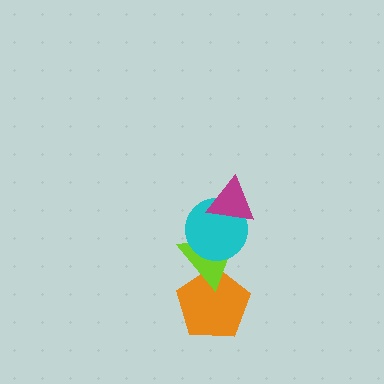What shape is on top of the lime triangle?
The cyan circle is on top of the lime triangle.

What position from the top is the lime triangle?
The lime triangle is 3rd from the top.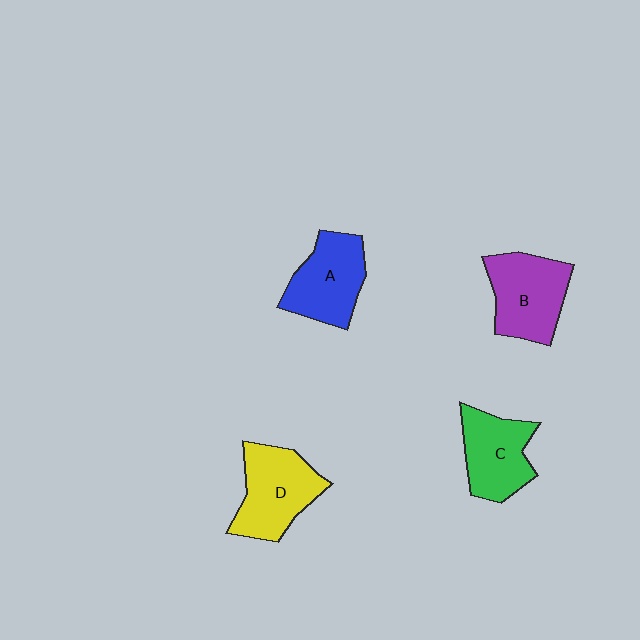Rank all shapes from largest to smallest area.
From largest to smallest: D (yellow), B (purple), A (blue), C (green).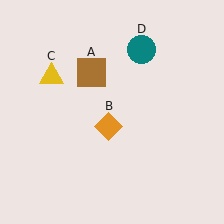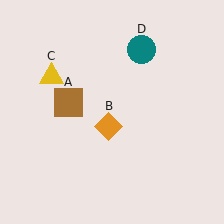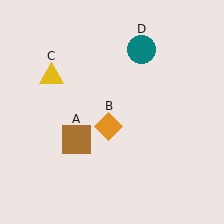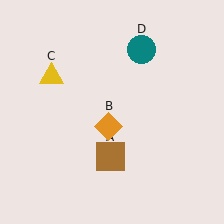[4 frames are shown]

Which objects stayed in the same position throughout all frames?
Orange diamond (object B) and yellow triangle (object C) and teal circle (object D) remained stationary.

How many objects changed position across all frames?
1 object changed position: brown square (object A).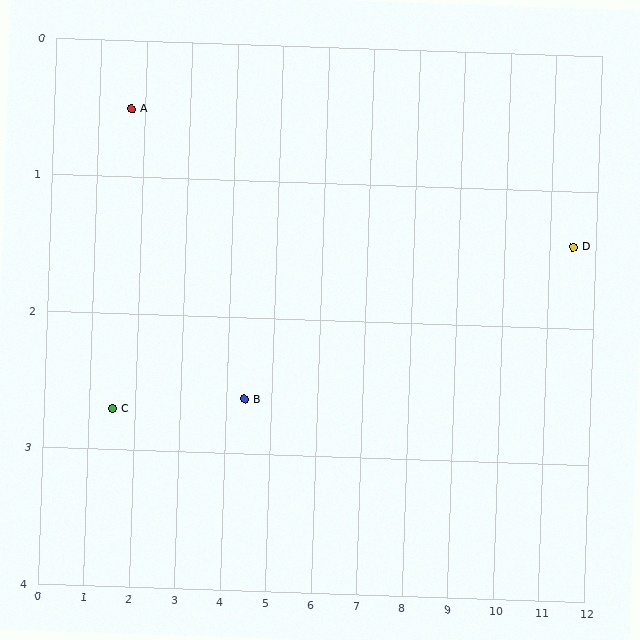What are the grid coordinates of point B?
Point B is at approximately (4.4, 2.6).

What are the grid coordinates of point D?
Point D is at approximately (11.5, 1.4).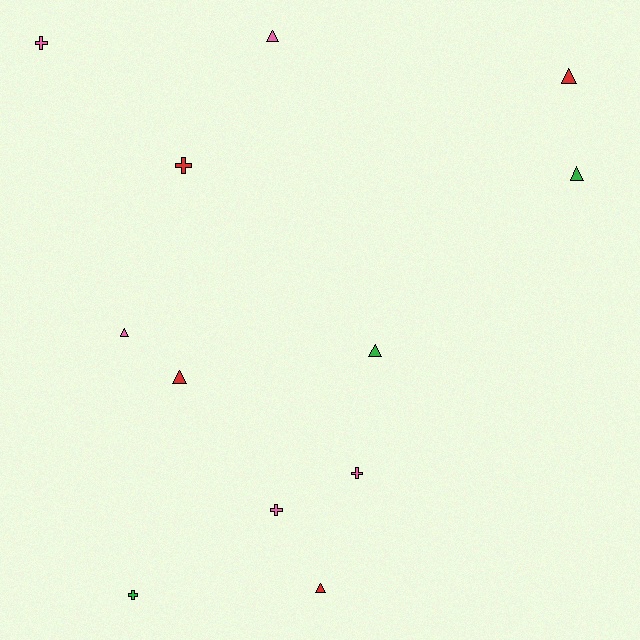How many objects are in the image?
There are 12 objects.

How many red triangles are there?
There are 3 red triangles.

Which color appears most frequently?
Pink, with 5 objects.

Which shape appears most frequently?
Triangle, with 7 objects.